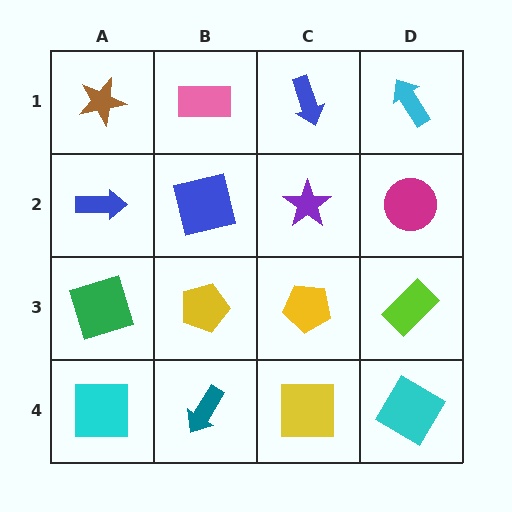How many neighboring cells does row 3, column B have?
4.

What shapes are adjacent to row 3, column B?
A blue square (row 2, column B), a teal arrow (row 4, column B), a green square (row 3, column A), a yellow pentagon (row 3, column C).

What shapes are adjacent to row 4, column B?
A yellow pentagon (row 3, column B), a cyan square (row 4, column A), a yellow square (row 4, column C).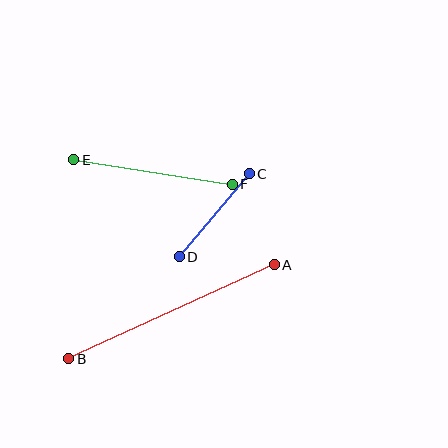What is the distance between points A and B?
The distance is approximately 226 pixels.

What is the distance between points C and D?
The distance is approximately 108 pixels.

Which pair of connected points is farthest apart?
Points A and B are farthest apart.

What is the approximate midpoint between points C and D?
The midpoint is at approximately (214, 215) pixels.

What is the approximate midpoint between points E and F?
The midpoint is at approximately (153, 172) pixels.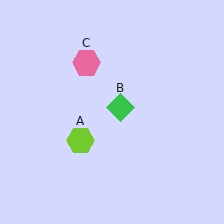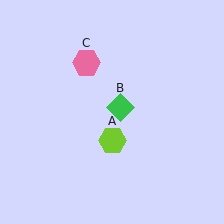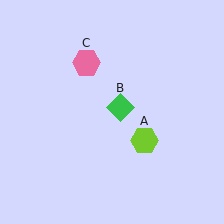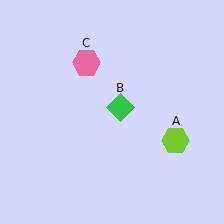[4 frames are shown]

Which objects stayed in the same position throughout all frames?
Green diamond (object B) and pink hexagon (object C) remained stationary.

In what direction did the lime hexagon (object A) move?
The lime hexagon (object A) moved right.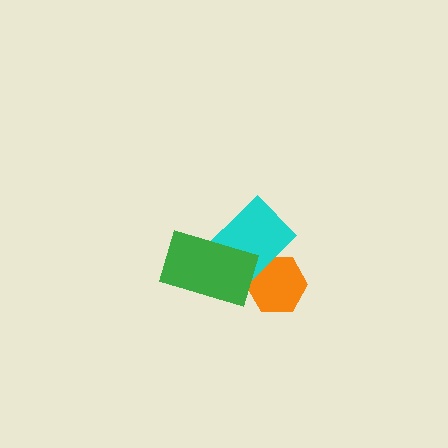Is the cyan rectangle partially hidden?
Yes, it is partially covered by another shape.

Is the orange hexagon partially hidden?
Yes, it is partially covered by another shape.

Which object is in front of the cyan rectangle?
The green rectangle is in front of the cyan rectangle.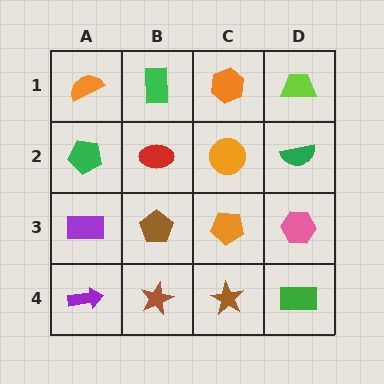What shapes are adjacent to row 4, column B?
A brown pentagon (row 3, column B), a purple arrow (row 4, column A), a brown star (row 4, column C).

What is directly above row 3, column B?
A red ellipse.